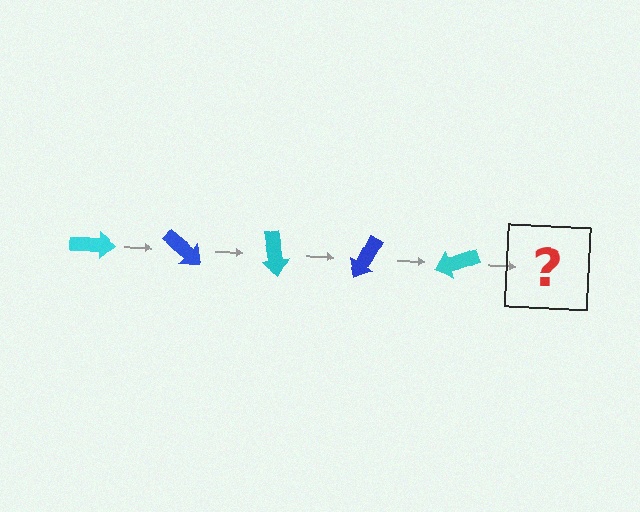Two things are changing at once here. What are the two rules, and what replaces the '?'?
The two rules are that it rotates 40 degrees each step and the color cycles through cyan and blue. The '?' should be a blue arrow, rotated 200 degrees from the start.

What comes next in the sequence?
The next element should be a blue arrow, rotated 200 degrees from the start.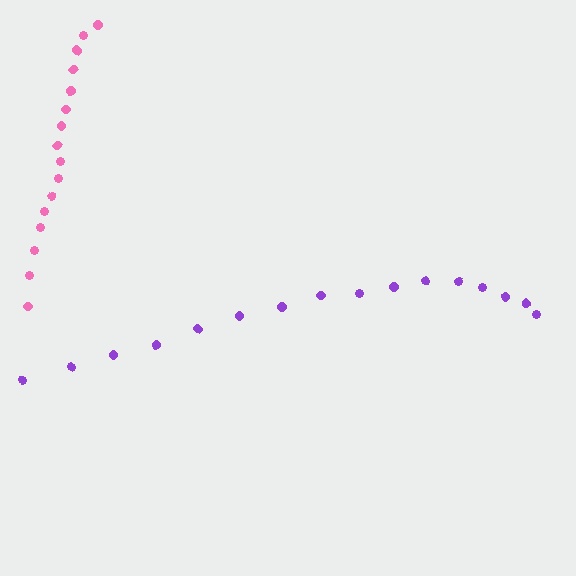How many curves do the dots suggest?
There are 2 distinct paths.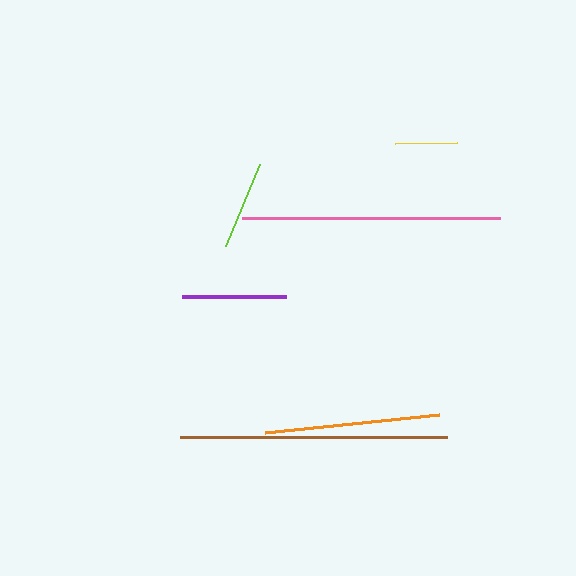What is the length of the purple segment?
The purple segment is approximately 104 pixels long.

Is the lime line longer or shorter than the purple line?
The purple line is longer than the lime line.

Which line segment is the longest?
The brown line is the longest at approximately 267 pixels.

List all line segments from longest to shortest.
From longest to shortest: brown, pink, orange, purple, lime, yellow.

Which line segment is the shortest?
The yellow line is the shortest at approximately 62 pixels.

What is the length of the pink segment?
The pink segment is approximately 258 pixels long.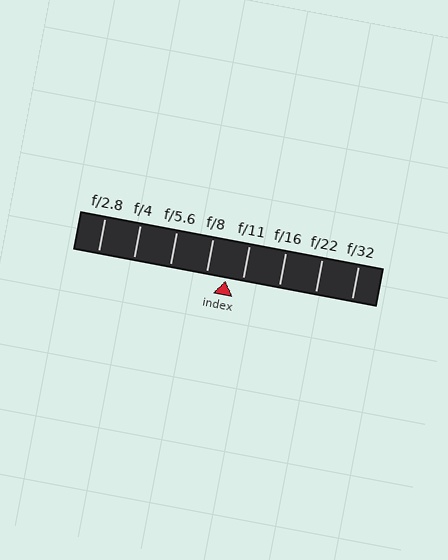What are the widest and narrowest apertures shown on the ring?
The widest aperture shown is f/2.8 and the narrowest is f/32.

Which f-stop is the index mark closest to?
The index mark is closest to f/11.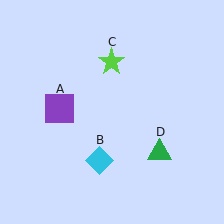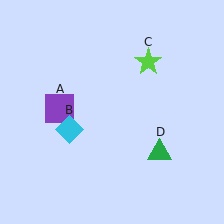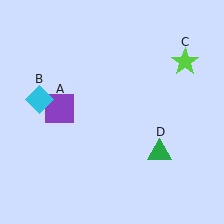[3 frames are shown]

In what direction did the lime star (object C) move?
The lime star (object C) moved right.